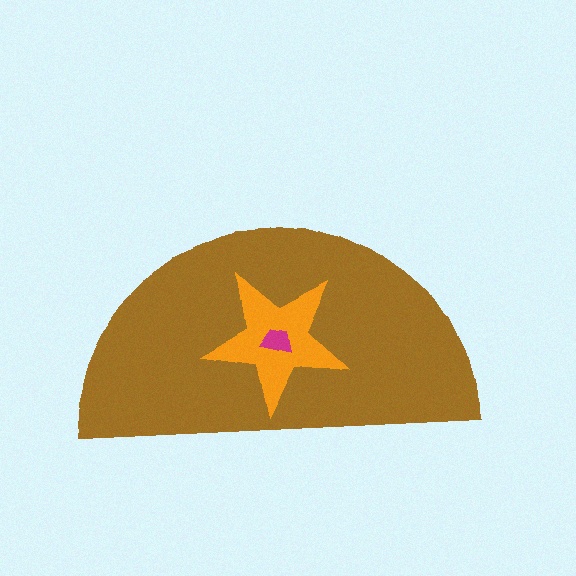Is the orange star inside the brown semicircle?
Yes.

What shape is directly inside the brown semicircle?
The orange star.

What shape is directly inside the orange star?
The magenta trapezoid.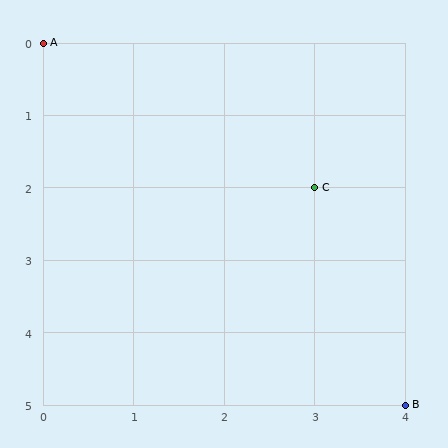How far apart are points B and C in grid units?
Points B and C are 1 column and 3 rows apart (about 3.2 grid units diagonally).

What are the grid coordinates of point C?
Point C is at grid coordinates (3, 2).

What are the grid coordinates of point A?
Point A is at grid coordinates (0, 0).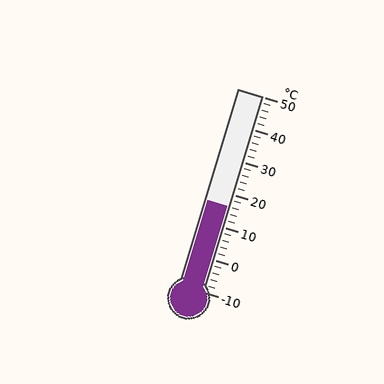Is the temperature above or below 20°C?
The temperature is below 20°C.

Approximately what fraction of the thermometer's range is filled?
The thermometer is filled to approximately 45% of its range.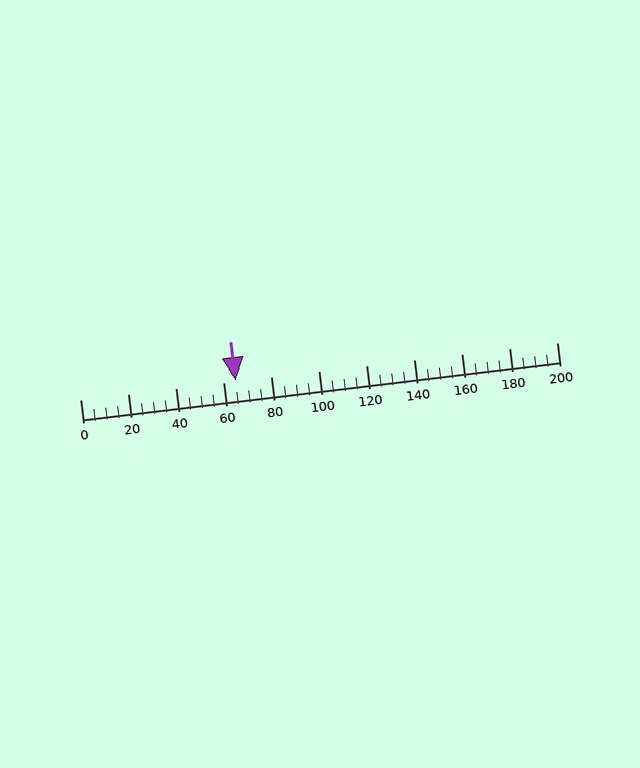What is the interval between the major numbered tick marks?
The major tick marks are spaced 20 units apart.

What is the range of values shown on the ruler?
The ruler shows values from 0 to 200.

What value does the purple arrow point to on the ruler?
The purple arrow points to approximately 65.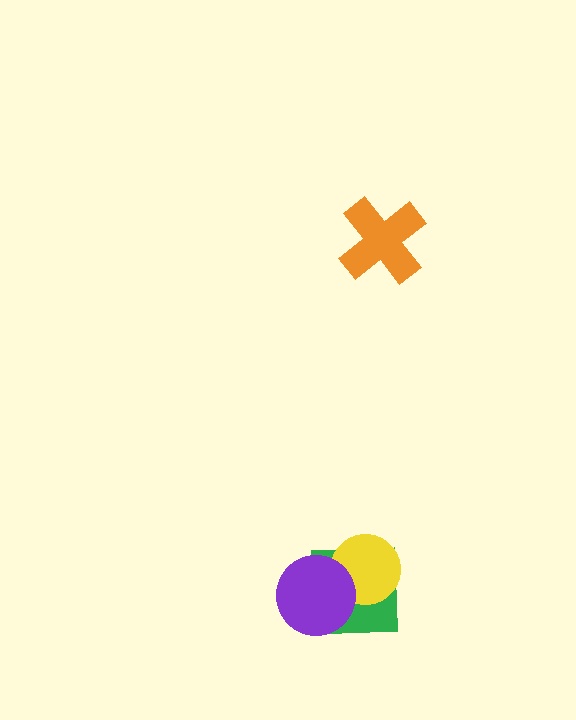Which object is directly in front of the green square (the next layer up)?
The yellow circle is directly in front of the green square.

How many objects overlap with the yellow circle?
2 objects overlap with the yellow circle.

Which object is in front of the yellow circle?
The purple circle is in front of the yellow circle.